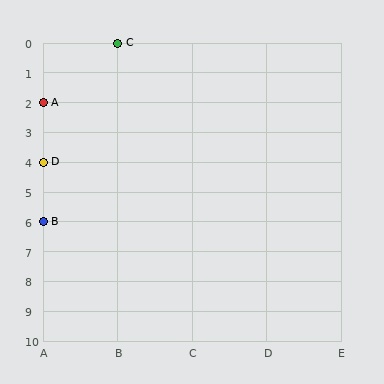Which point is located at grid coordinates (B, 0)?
Point C is at (B, 0).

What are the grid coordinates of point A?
Point A is at grid coordinates (A, 2).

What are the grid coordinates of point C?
Point C is at grid coordinates (B, 0).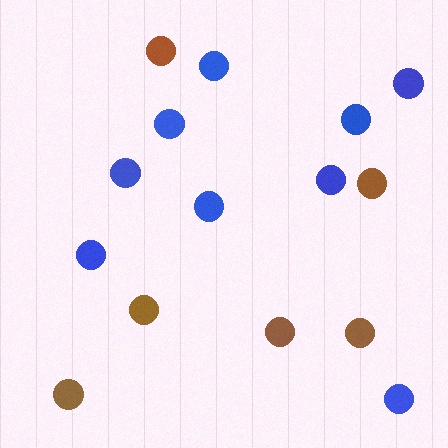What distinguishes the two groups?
There are 2 groups: one group of blue circles (9) and one group of brown circles (6).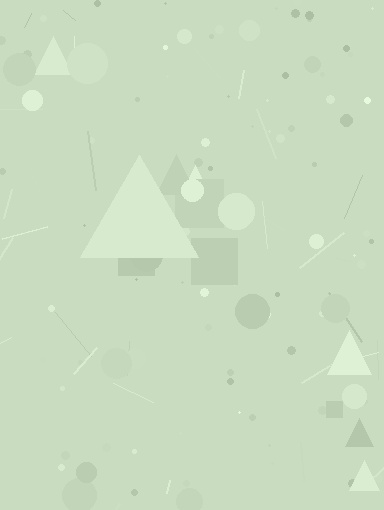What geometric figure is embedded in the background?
A triangle is embedded in the background.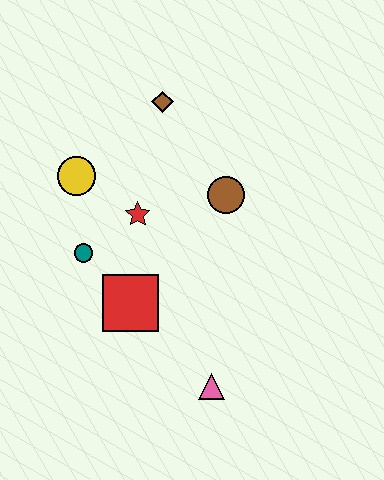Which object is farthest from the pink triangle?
The brown diamond is farthest from the pink triangle.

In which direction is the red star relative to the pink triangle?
The red star is above the pink triangle.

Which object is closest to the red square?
The teal circle is closest to the red square.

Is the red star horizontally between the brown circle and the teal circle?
Yes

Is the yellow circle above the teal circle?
Yes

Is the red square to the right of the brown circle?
No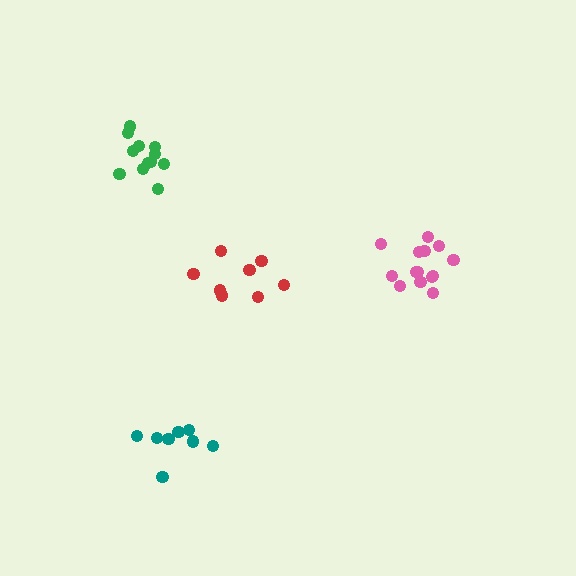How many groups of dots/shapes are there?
There are 4 groups.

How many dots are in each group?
Group 1: 14 dots, Group 2: 12 dots, Group 3: 8 dots, Group 4: 8 dots (42 total).